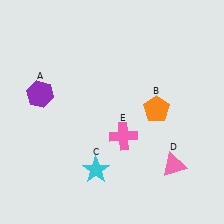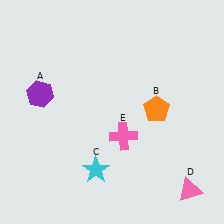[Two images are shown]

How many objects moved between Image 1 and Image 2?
1 object moved between the two images.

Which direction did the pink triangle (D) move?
The pink triangle (D) moved down.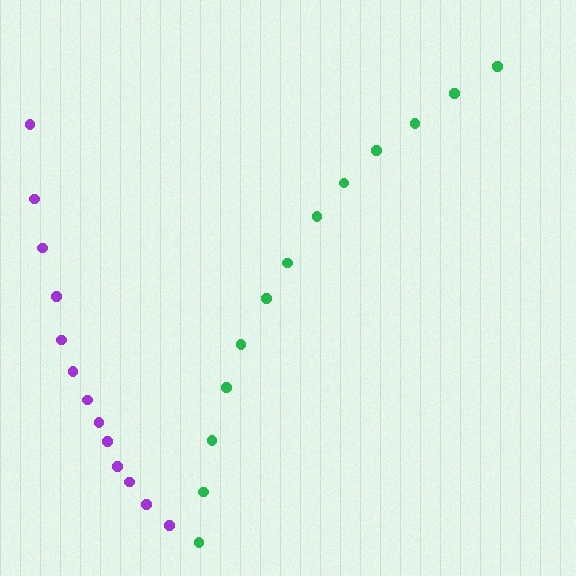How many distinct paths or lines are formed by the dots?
There are 2 distinct paths.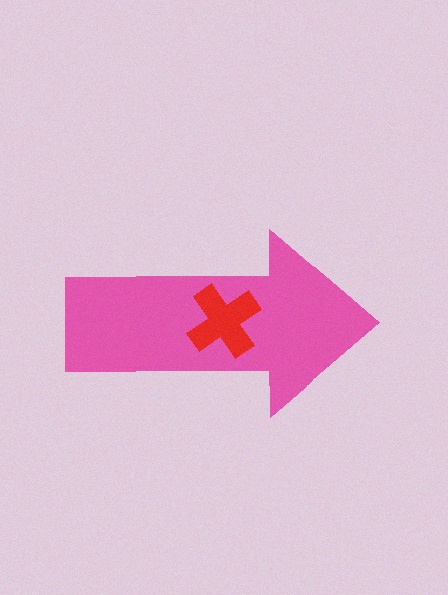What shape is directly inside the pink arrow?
The red cross.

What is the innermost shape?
The red cross.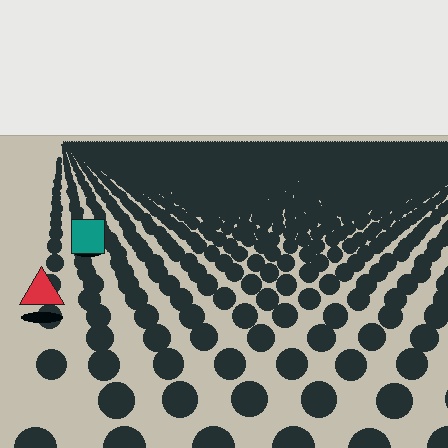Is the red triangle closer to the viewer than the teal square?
Yes. The red triangle is closer — you can tell from the texture gradient: the ground texture is coarser near it.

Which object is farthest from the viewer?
The teal square is farthest from the viewer. It appears smaller and the ground texture around it is denser.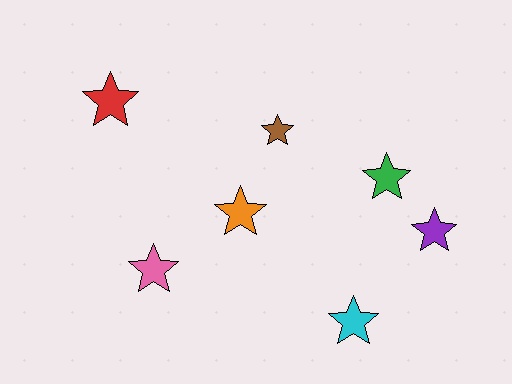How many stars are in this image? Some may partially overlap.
There are 7 stars.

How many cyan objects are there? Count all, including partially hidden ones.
There is 1 cyan object.